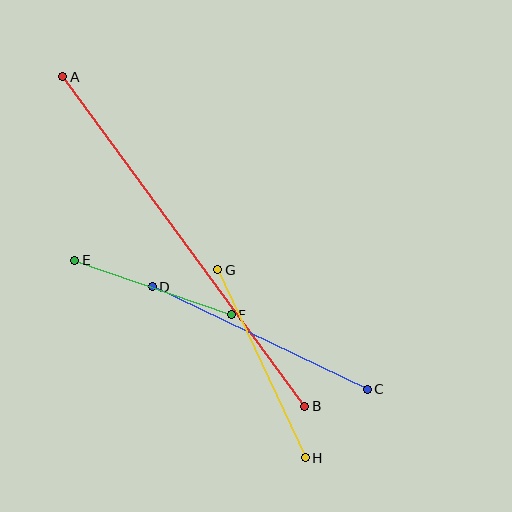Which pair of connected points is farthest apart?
Points A and B are farthest apart.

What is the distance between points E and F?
The distance is approximately 166 pixels.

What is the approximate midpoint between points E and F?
The midpoint is at approximately (153, 287) pixels.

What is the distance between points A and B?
The distance is approximately 409 pixels.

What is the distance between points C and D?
The distance is approximately 238 pixels.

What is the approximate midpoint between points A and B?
The midpoint is at approximately (184, 242) pixels.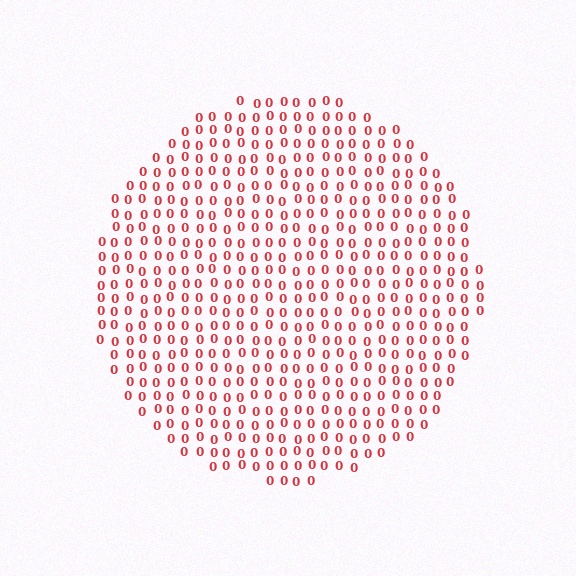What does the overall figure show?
The overall figure shows a circle.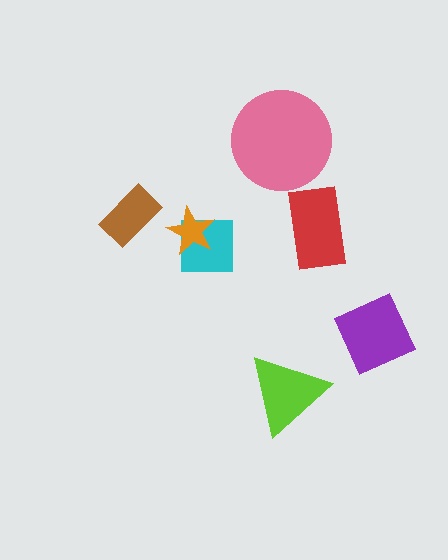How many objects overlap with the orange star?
1 object overlaps with the orange star.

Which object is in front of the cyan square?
The orange star is in front of the cyan square.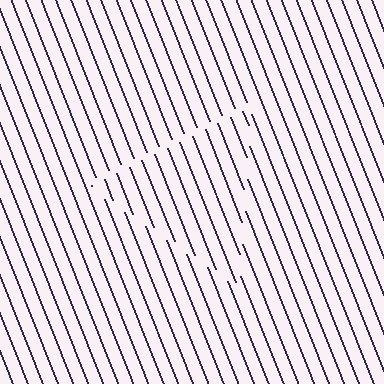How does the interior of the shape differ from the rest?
The interior of the shape contains the same grating, shifted by half a period — the contour is defined by the phase discontinuity where line-ends from the inner and outer gratings abut.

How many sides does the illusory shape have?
3 sides — the line-ends trace a triangle.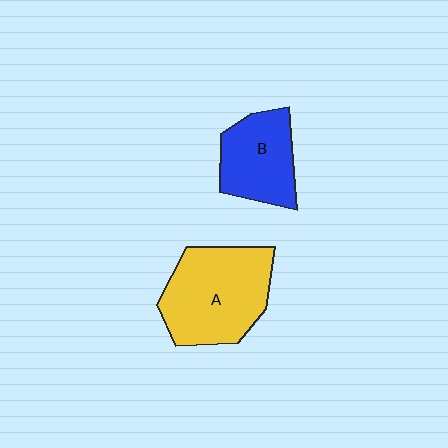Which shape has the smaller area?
Shape B (blue).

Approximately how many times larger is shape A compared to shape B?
Approximately 1.5 times.